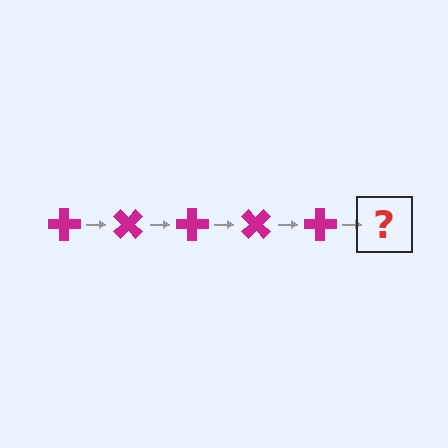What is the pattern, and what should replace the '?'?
The pattern is that the cross rotates 45 degrees each step. The '?' should be a magenta cross rotated 225 degrees.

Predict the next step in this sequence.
The next step is a magenta cross rotated 225 degrees.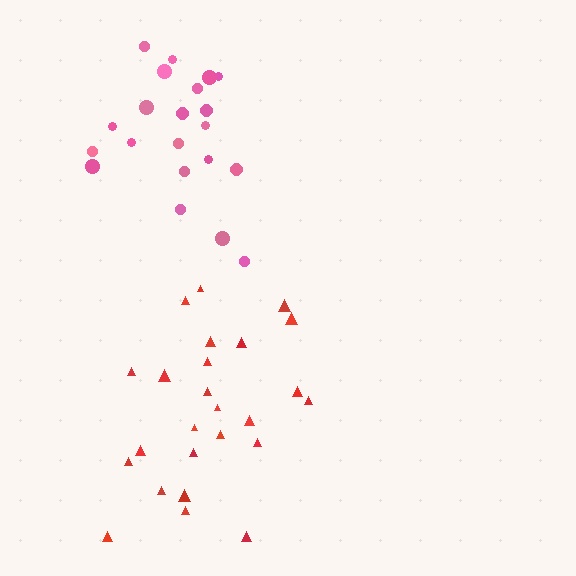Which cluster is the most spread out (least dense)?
Red.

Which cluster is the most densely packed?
Pink.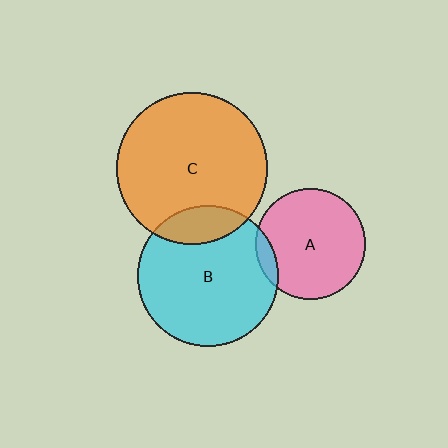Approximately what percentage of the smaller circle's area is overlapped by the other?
Approximately 10%.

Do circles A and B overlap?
Yes.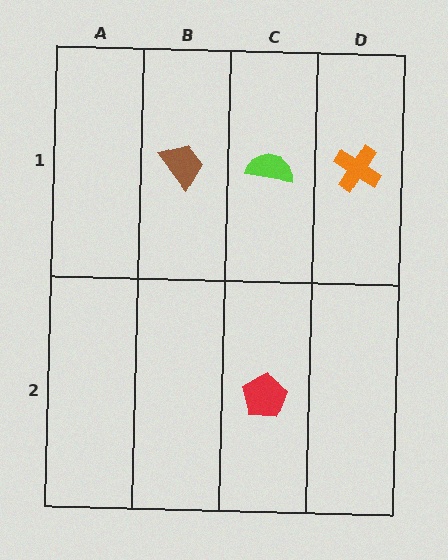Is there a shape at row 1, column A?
No, that cell is empty.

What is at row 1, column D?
An orange cross.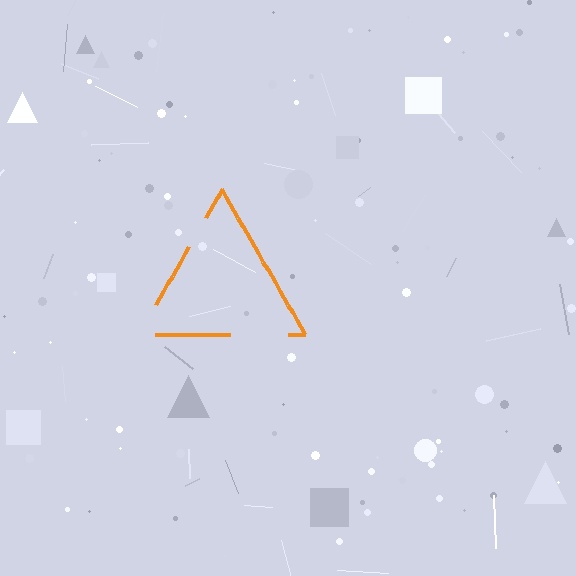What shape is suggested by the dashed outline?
The dashed outline suggests a triangle.